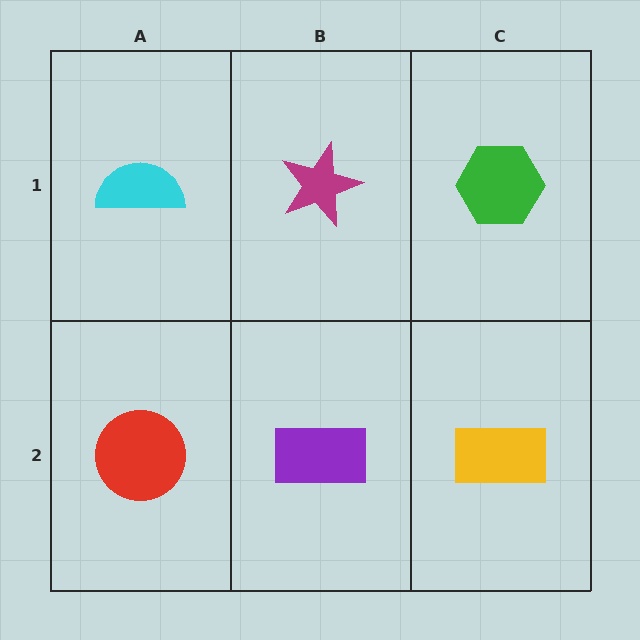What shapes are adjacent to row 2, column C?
A green hexagon (row 1, column C), a purple rectangle (row 2, column B).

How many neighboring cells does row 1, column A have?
2.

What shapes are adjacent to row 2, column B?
A magenta star (row 1, column B), a red circle (row 2, column A), a yellow rectangle (row 2, column C).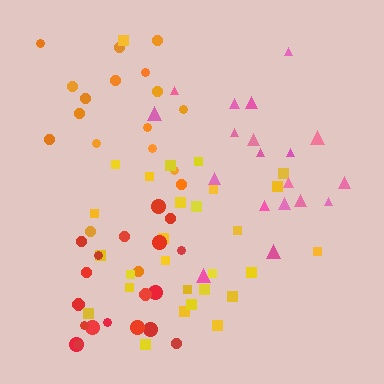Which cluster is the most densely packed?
Red.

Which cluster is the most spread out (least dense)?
Orange.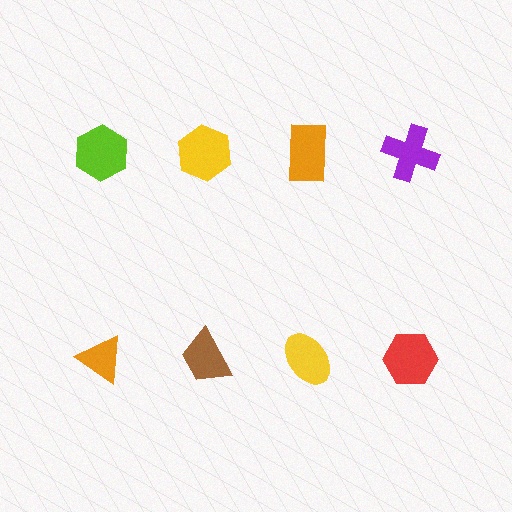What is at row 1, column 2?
A yellow hexagon.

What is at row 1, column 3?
An orange rectangle.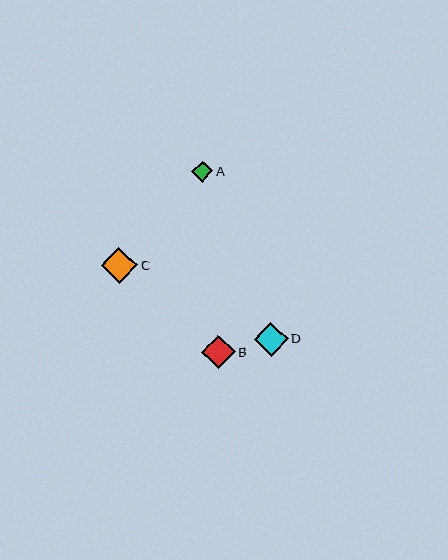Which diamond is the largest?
Diamond C is the largest with a size of approximately 36 pixels.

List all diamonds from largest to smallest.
From largest to smallest: C, D, B, A.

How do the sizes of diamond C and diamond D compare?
Diamond C and diamond D are approximately the same size.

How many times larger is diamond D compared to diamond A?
Diamond D is approximately 1.6 times the size of diamond A.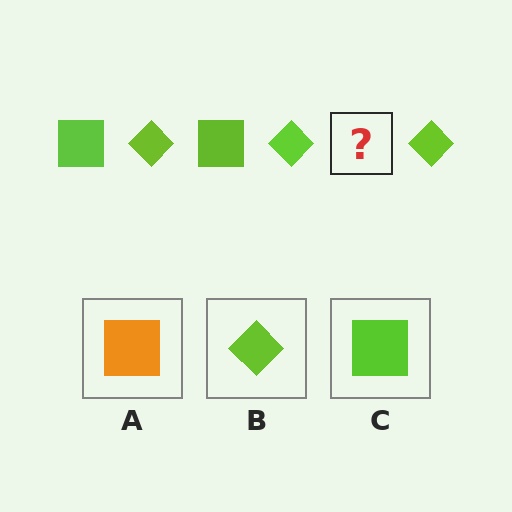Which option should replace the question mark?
Option C.